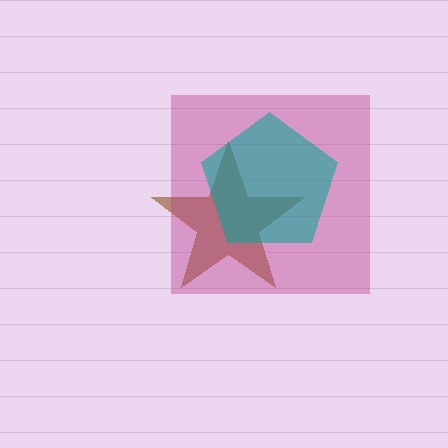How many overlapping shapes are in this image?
There are 3 overlapping shapes in the image.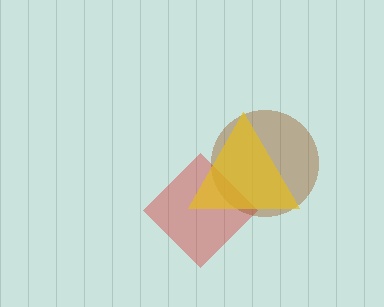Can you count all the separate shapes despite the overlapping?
Yes, there are 3 separate shapes.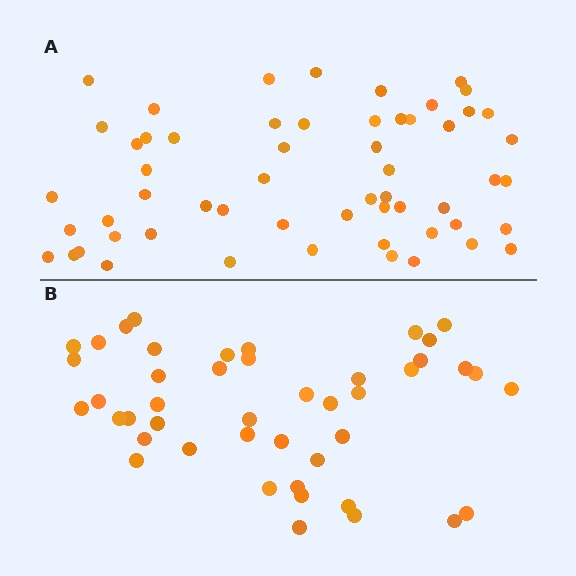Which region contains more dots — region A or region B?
Region A (the top region) has more dots.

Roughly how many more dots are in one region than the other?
Region A has roughly 12 or so more dots than region B.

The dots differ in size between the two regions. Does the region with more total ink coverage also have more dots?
No. Region B has more total ink coverage because its dots are larger, but region A actually contains more individual dots. Total area can be misleading — the number of items is what matters here.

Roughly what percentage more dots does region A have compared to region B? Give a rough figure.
About 25% more.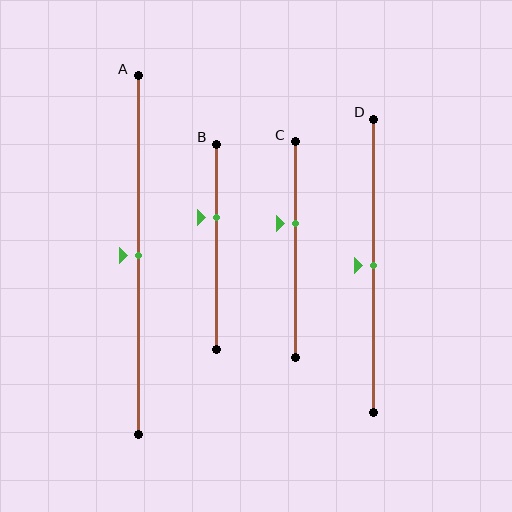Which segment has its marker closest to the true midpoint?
Segment A has its marker closest to the true midpoint.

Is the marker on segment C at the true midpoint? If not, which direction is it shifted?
No, the marker on segment C is shifted upward by about 12% of the segment length.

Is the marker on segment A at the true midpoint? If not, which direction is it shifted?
Yes, the marker on segment A is at the true midpoint.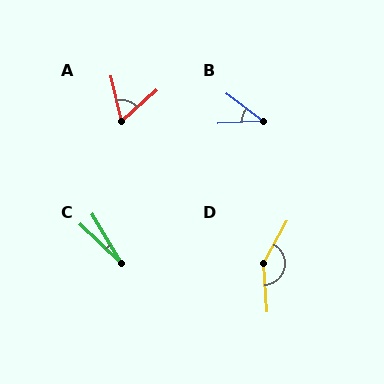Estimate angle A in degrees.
Approximately 61 degrees.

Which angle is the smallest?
C, at approximately 16 degrees.